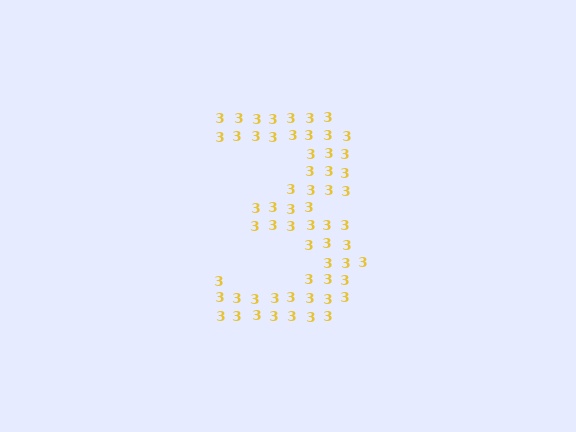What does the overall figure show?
The overall figure shows the digit 3.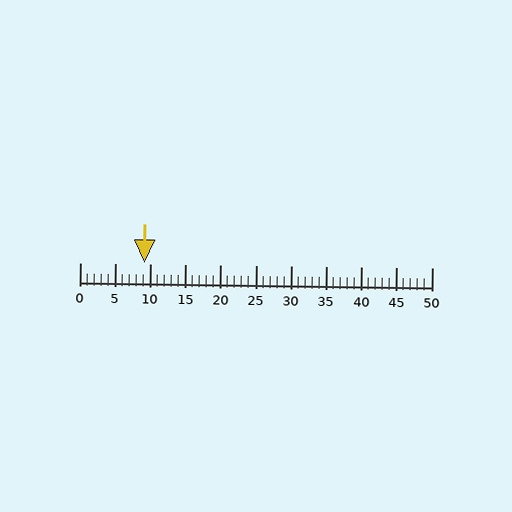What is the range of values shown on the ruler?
The ruler shows values from 0 to 50.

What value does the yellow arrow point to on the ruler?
The yellow arrow points to approximately 9.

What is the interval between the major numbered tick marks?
The major tick marks are spaced 5 units apart.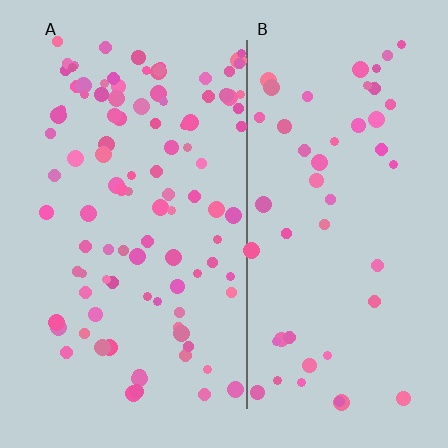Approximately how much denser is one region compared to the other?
Approximately 2.0× — region A over region B.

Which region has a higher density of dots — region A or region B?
A (the left).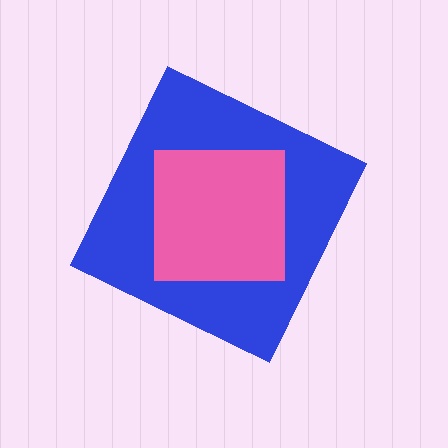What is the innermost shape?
The pink square.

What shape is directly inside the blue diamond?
The pink square.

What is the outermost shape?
The blue diamond.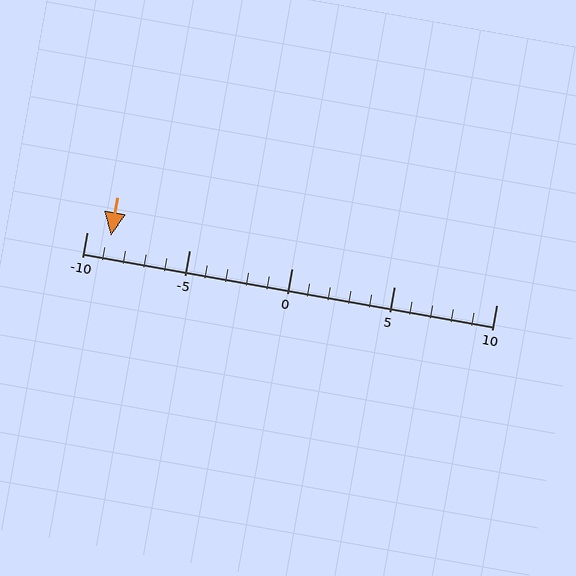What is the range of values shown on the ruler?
The ruler shows values from -10 to 10.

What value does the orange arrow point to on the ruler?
The orange arrow points to approximately -9.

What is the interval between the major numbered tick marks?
The major tick marks are spaced 5 units apart.